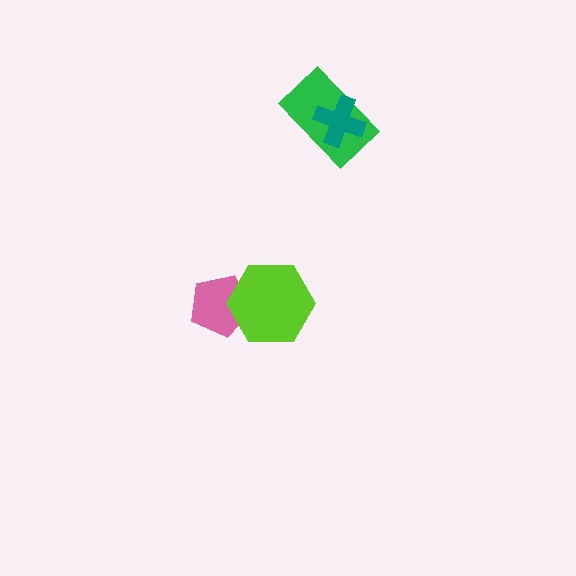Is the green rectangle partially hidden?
Yes, it is partially covered by another shape.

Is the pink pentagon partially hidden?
Yes, it is partially covered by another shape.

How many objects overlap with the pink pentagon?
1 object overlaps with the pink pentagon.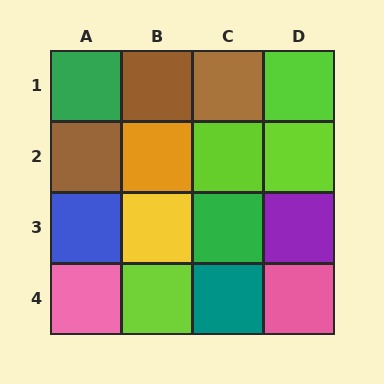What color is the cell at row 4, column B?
Lime.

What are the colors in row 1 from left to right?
Green, brown, brown, lime.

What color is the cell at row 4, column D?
Pink.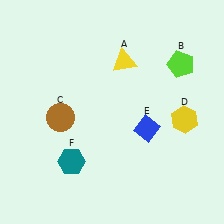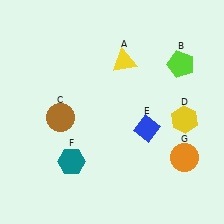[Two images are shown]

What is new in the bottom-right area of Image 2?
An orange circle (G) was added in the bottom-right area of Image 2.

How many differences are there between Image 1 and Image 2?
There is 1 difference between the two images.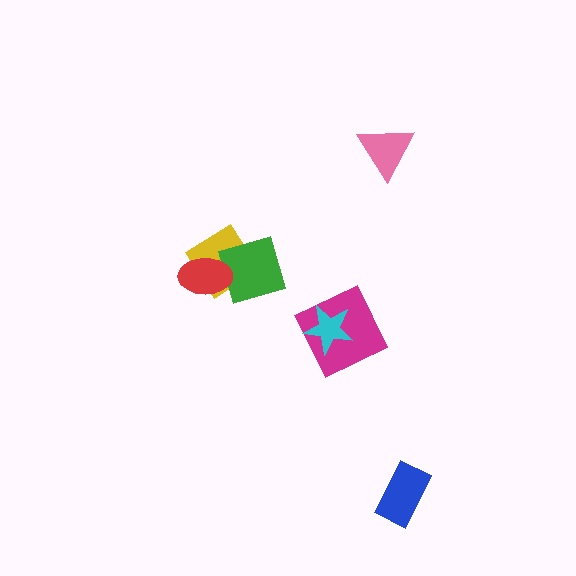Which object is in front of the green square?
The red ellipse is in front of the green square.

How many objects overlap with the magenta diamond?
1 object overlaps with the magenta diamond.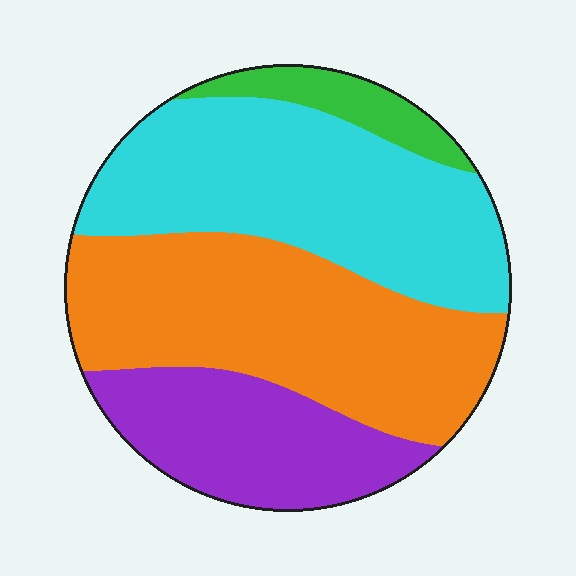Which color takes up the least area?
Green, at roughly 5%.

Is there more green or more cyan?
Cyan.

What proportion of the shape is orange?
Orange takes up between a third and a half of the shape.